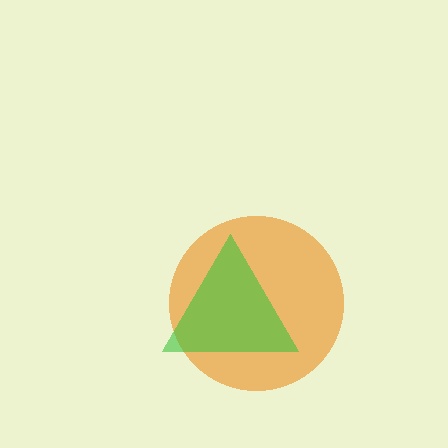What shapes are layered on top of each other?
The layered shapes are: an orange circle, a green triangle.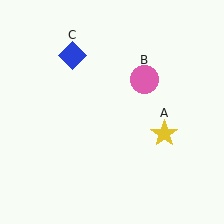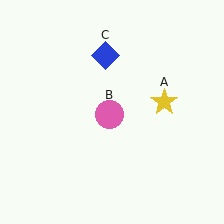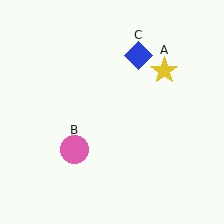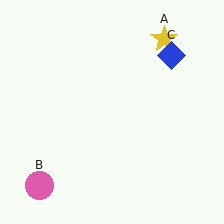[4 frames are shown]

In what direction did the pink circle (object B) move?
The pink circle (object B) moved down and to the left.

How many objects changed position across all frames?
3 objects changed position: yellow star (object A), pink circle (object B), blue diamond (object C).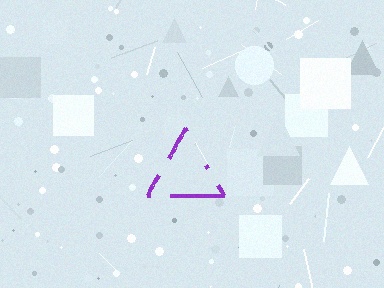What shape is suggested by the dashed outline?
The dashed outline suggests a triangle.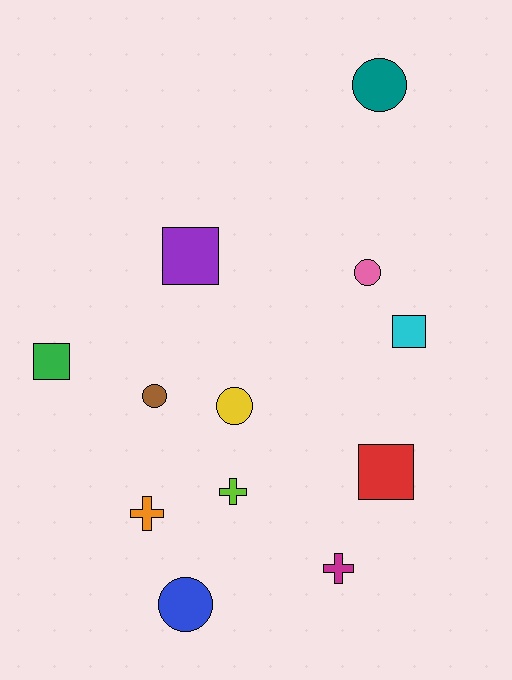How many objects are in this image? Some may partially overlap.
There are 12 objects.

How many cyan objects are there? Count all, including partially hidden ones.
There is 1 cyan object.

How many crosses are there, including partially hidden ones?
There are 3 crosses.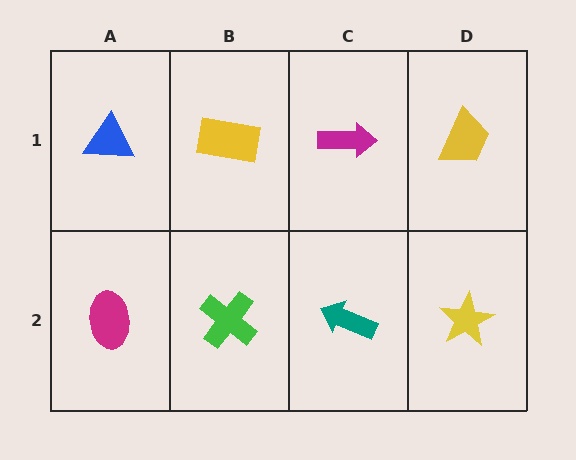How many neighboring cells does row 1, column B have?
3.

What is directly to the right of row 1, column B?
A magenta arrow.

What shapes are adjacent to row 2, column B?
A yellow rectangle (row 1, column B), a magenta ellipse (row 2, column A), a teal arrow (row 2, column C).